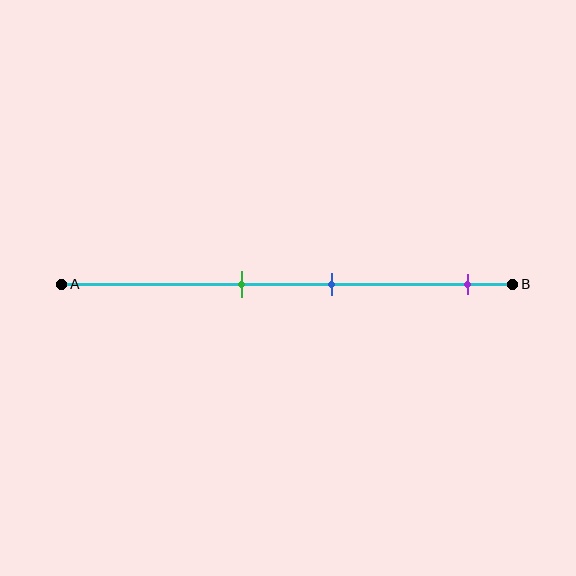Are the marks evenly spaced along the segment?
No, the marks are not evenly spaced.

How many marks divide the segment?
There are 3 marks dividing the segment.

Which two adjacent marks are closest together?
The green and blue marks are the closest adjacent pair.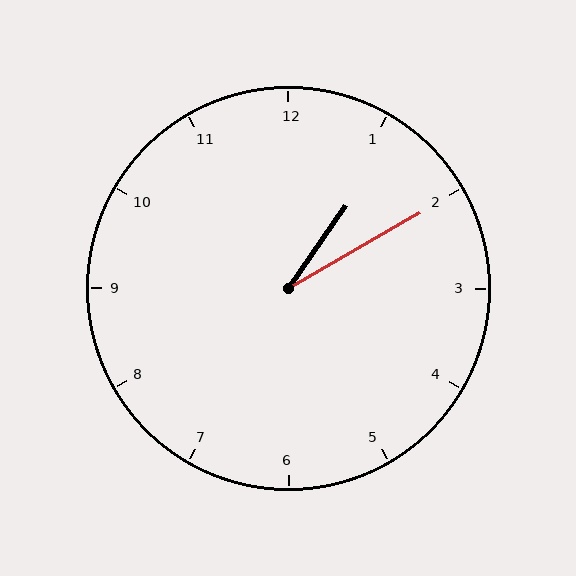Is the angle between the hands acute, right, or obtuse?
It is acute.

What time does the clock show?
1:10.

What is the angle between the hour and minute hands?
Approximately 25 degrees.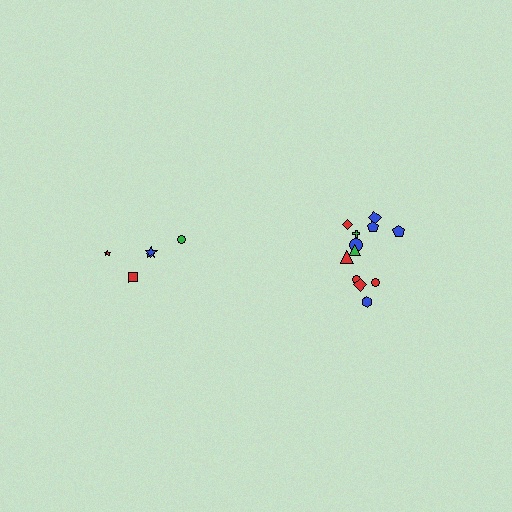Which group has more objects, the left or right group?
The right group.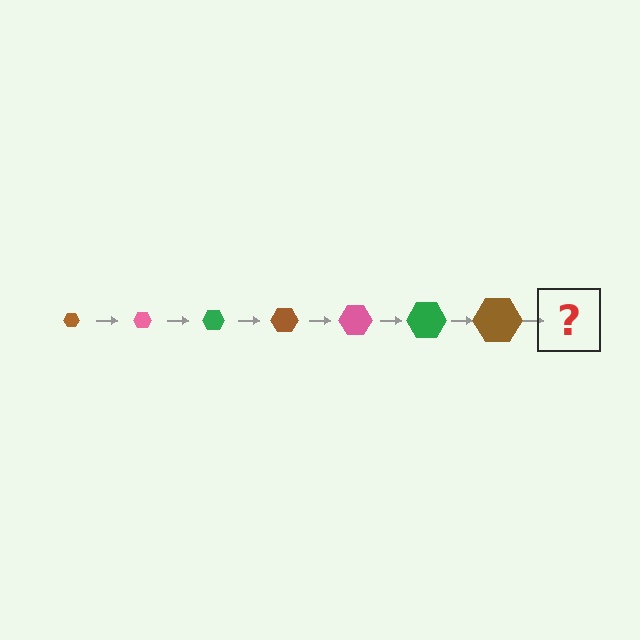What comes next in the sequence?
The next element should be a pink hexagon, larger than the previous one.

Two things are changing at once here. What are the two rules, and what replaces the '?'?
The two rules are that the hexagon grows larger each step and the color cycles through brown, pink, and green. The '?' should be a pink hexagon, larger than the previous one.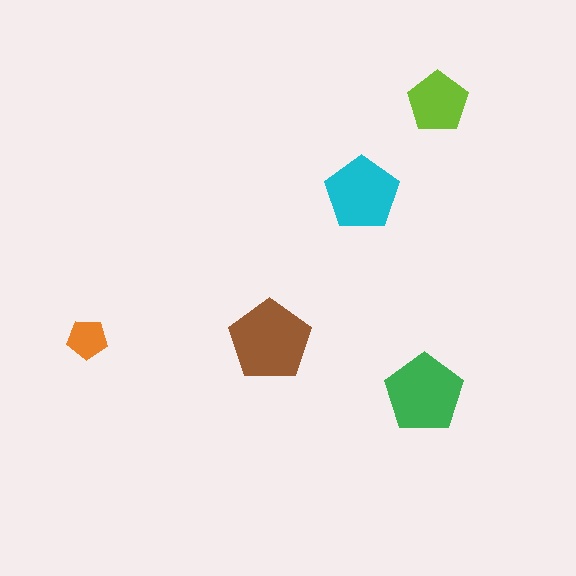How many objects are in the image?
There are 5 objects in the image.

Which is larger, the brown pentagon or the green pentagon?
The brown one.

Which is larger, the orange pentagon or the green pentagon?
The green one.